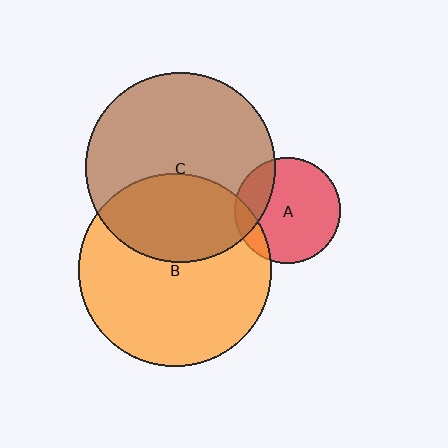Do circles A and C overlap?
Yes.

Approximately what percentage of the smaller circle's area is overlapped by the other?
Approximately 20%.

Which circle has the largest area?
Circle B (orange).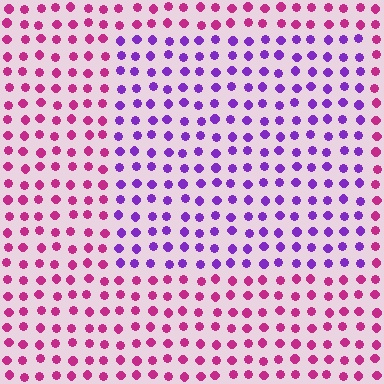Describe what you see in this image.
The image is filled with small magenta elements in a uniform arrangement. A rectangle-shaped region is visible where the elements are tinted to a slightly different hue, forming a subtle color boundary.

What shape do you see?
I see a rectangle.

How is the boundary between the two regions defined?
The boundary is defined purely by a slight shift in hue (about 49 degrees). Spacing, size, and orientation are identical on both sides.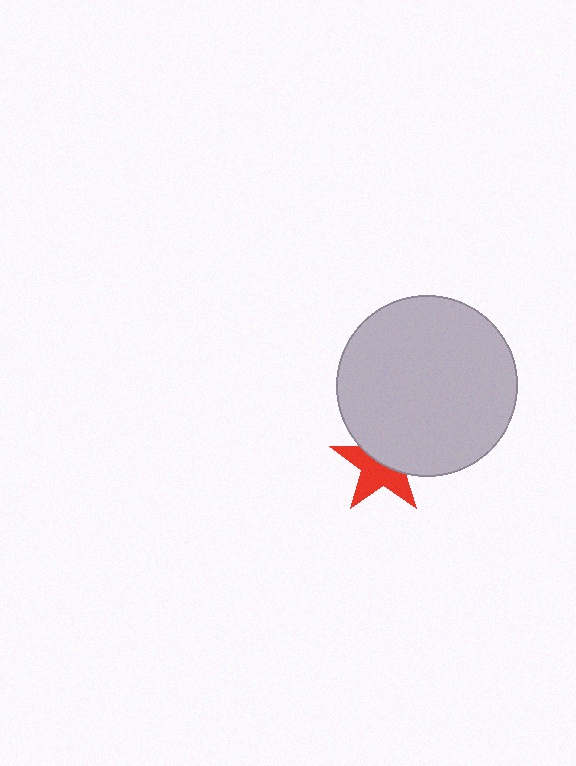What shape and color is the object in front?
The object in front is a light gray circle.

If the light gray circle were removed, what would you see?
You would see the complete red star.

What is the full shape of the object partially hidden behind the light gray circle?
The partially hidden object is a red star.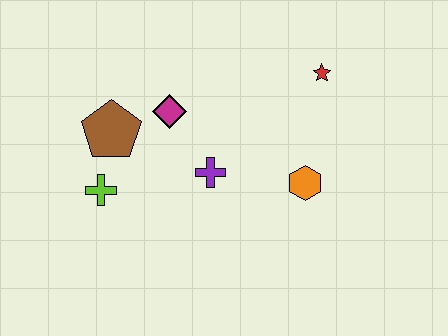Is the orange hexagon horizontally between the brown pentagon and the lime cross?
No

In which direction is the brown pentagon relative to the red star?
The brown pentagon is to the left of the red star.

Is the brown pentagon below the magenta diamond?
Yes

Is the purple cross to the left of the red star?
Yes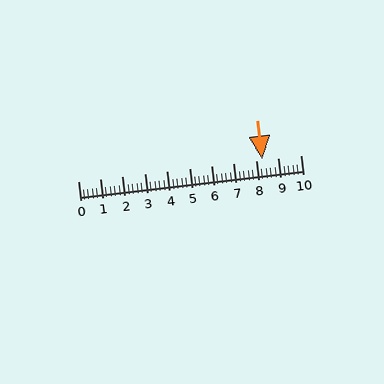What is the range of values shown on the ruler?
The ruler shows values from 0 to 10.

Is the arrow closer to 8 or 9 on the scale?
The arrow is closer to 8.